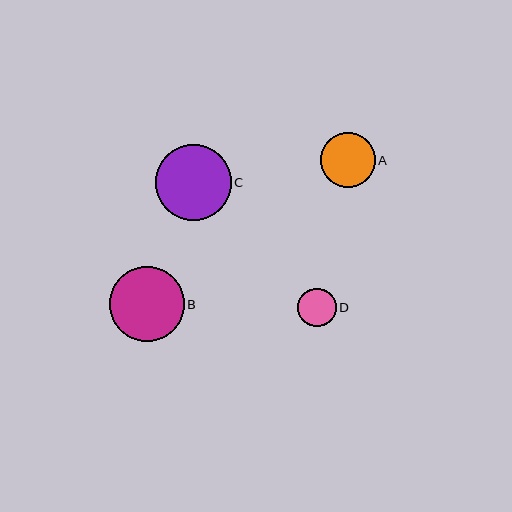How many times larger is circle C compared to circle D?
Circle C is approximately 2.0 times the size of circle D.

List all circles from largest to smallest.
From largest to smallest: C, B, A, D.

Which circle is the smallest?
Circle D is the smallest with a size of approximately 38 pixels.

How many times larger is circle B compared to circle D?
Circle B is approximately 2.0 times the size of circle D.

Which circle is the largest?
Circle C is the largest with a size of approximately 76 pixels.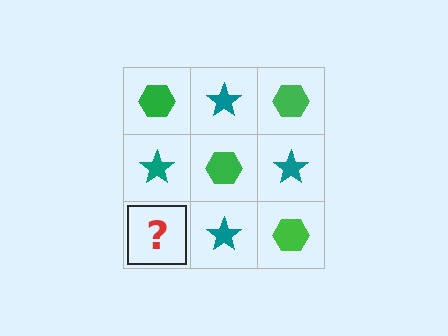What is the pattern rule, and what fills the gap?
The rule is that it alternates green hexagon and teal star in a checkerboard pattern. The gap should be filled with a green hexagon.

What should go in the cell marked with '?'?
The missing cell should contain a green hexagon.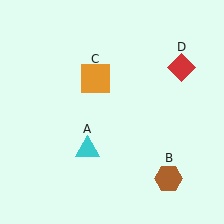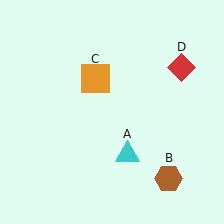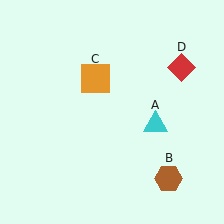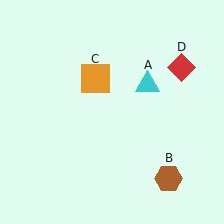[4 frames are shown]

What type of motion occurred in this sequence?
The cyan triangle (object A) rotated counterclockwise around the center of the scene.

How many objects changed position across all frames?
1 object changed position: cyan triangle (object A).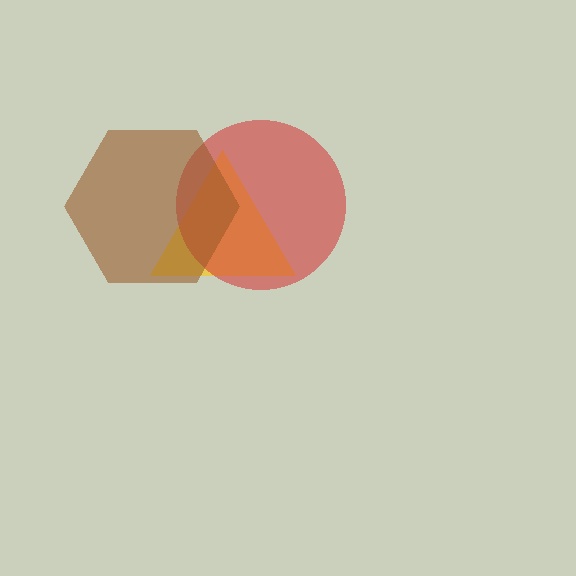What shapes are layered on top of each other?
The layered shapes are: a yellow triangle, a red circle, a brown hexagon.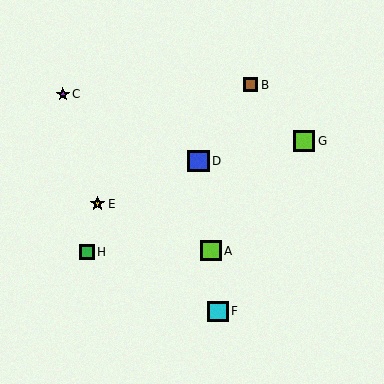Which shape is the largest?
The blue square (labeled D) is the largest.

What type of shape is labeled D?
Shape D is a blue square.